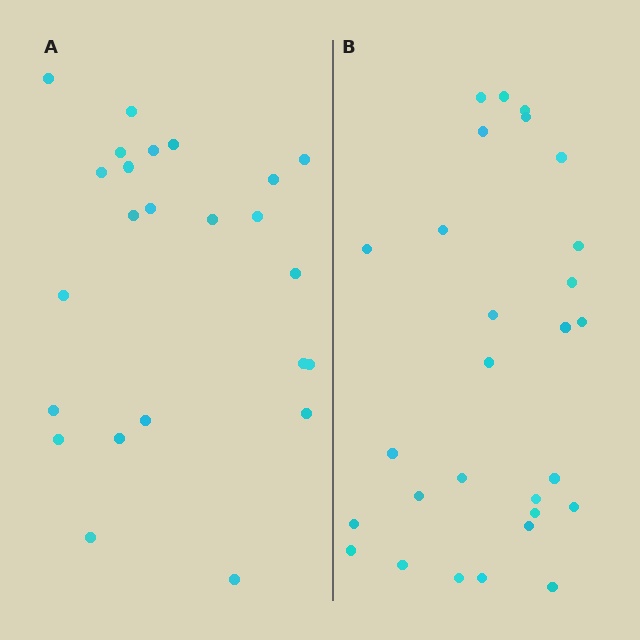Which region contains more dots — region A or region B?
Region B (the right region) has more dots.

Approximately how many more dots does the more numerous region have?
Region B has about 4 more dots than region A.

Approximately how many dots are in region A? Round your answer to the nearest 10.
About 20 dots. (The exact count is 24, which rounds to 20.)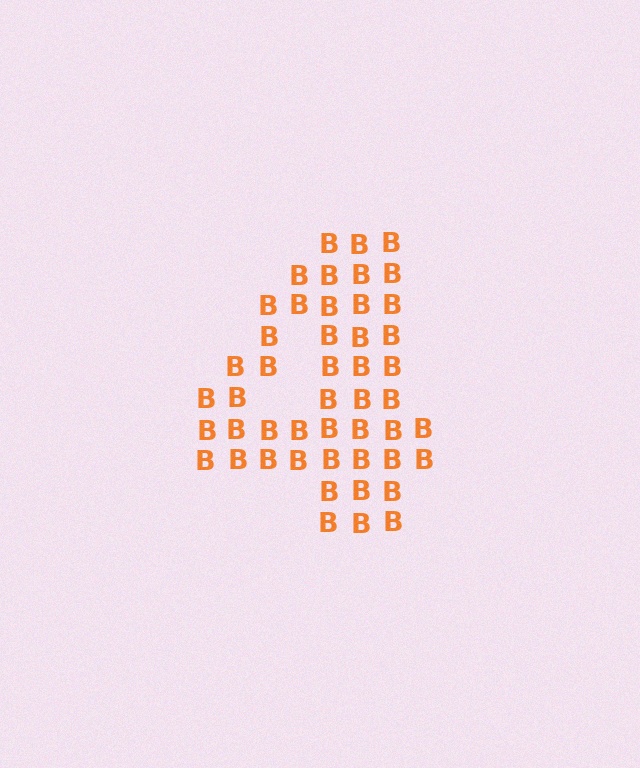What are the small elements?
The small elements are letter B's.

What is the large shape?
The large shape is the digit 4.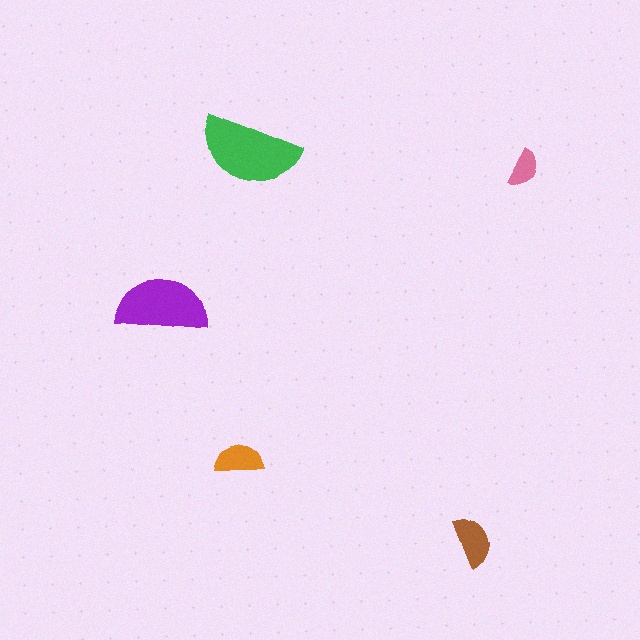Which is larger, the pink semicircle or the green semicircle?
The green one.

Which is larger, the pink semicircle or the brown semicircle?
The brown one.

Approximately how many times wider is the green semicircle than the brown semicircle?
About 2 times wider.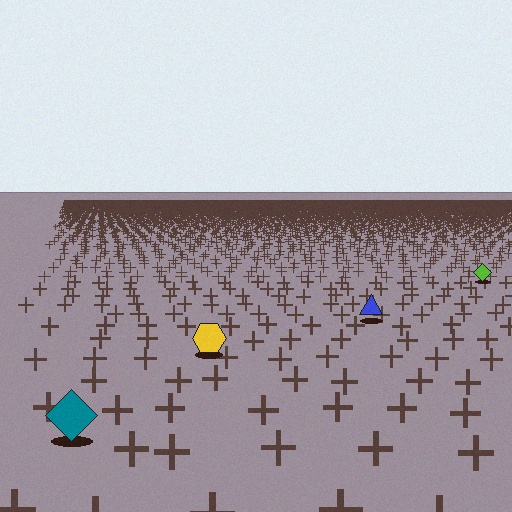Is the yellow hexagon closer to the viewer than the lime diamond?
Yes. The yellow hexagon is closer — you can tell from the texture gradient: the ground texture is coarser near it.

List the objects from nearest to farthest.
From nearest to farthest: the teal diamond, the yellow hexagon, the blue triangle, the lime diamond.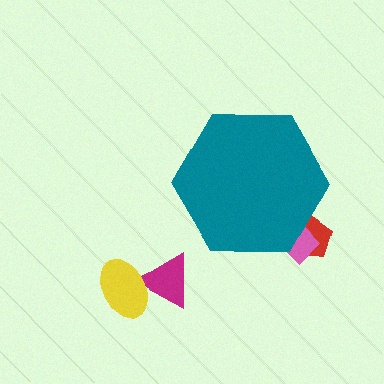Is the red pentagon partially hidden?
Yes, the red pentagon is partially hidden behind the teal hexagon.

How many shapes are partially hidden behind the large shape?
2 shapes are partially hidden.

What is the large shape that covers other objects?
A teal hexagon.